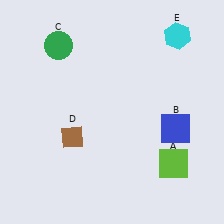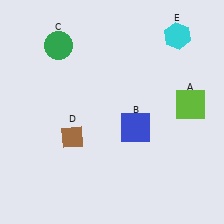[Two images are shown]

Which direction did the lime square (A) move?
The lime square (A) moved up.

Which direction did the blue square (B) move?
The blue square (B) moved left.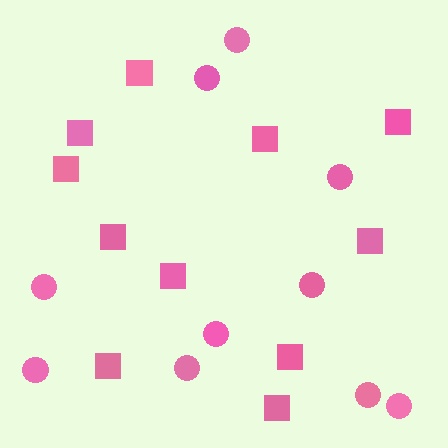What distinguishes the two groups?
There are 2 groups: one group of squares (11) and one group of circles (10).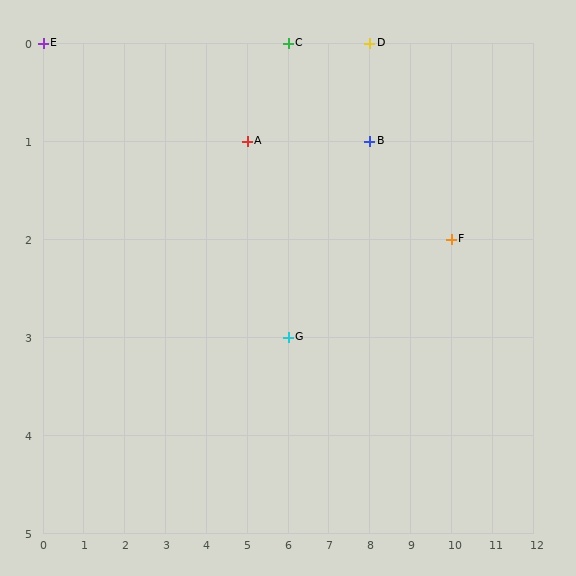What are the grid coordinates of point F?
Point F is at grid coordinates (10, 2).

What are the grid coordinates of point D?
Point D is at grid coordinates (8, 0).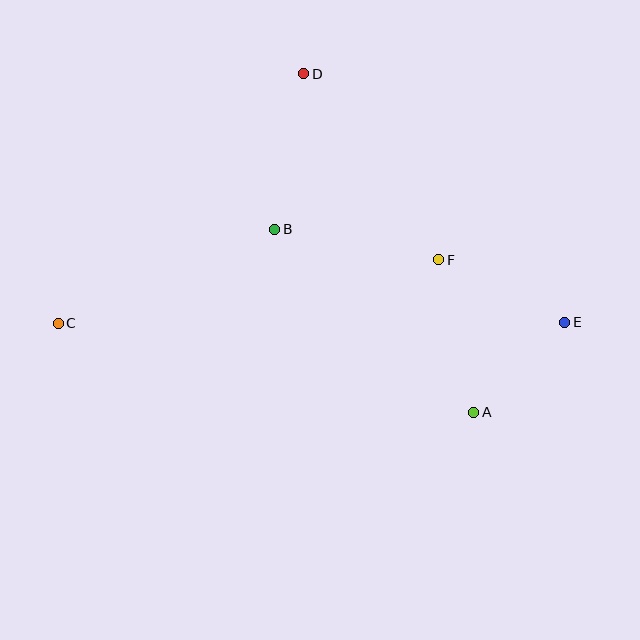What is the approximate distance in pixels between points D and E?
The distance between D and E is approximately 360 pixels.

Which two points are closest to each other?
Points A and E are closest to each other.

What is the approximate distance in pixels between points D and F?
The distance between D and F is approximately 230 pixels.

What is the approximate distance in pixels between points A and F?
The distance between A and F is approximately 157 pixels.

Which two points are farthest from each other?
Points C and E are farthest from each other.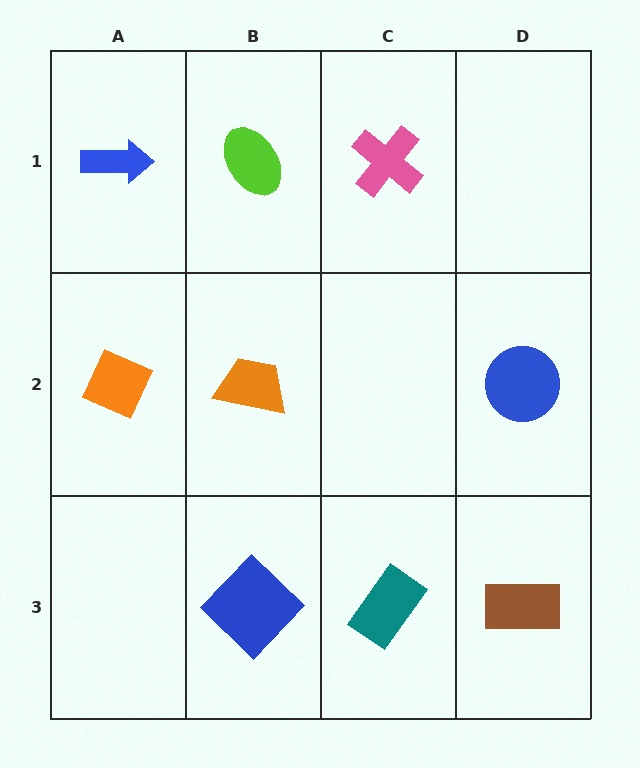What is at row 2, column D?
A blue circle.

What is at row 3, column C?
A teal rectangle.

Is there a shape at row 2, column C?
No, that cell is empty.